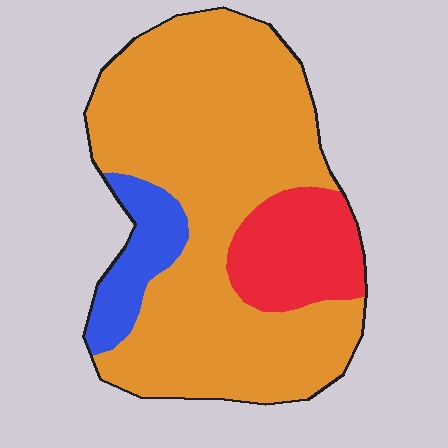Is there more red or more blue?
Red.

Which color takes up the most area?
Orange, at roughly 75%.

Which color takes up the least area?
Blue, at roughly 10%.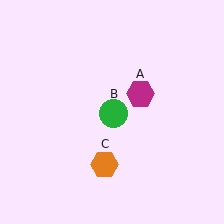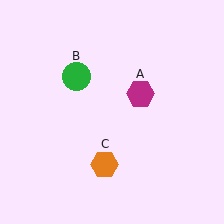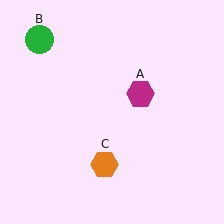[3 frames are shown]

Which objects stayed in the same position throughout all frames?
Magenta hexagon (object A) and orange hexagon (object C) remained stationary.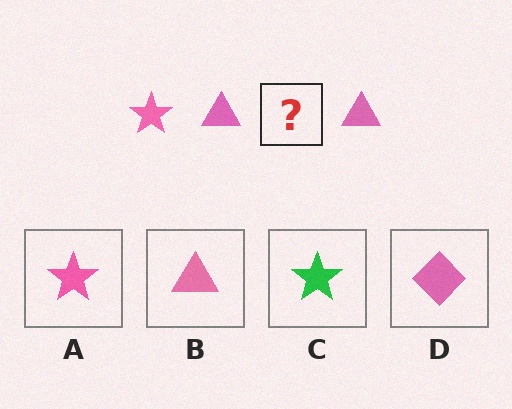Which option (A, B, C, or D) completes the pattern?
A.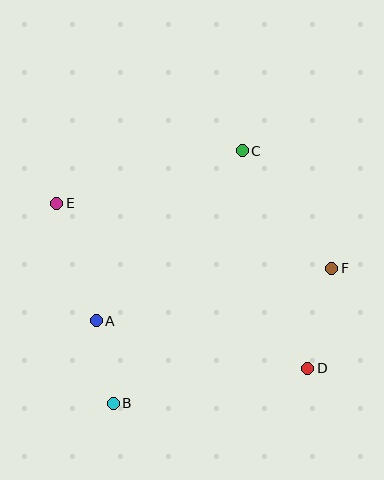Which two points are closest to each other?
Points A and B are closest to each other.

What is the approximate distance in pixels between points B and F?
The distance between B and F is approximately 256 pixels.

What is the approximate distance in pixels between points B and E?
The distance between B and E is approximately 208 pixels.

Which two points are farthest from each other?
Points D and E are farthest from each other.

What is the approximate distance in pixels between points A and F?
The distance between A and F is approximately 241 pixels.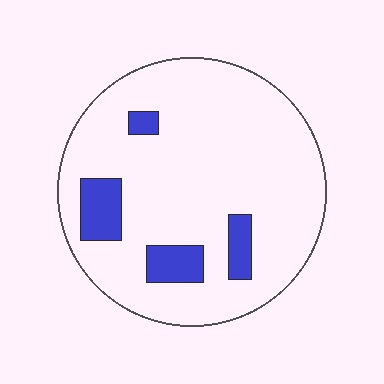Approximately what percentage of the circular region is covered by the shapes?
Approximately 15%.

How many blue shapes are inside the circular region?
4.